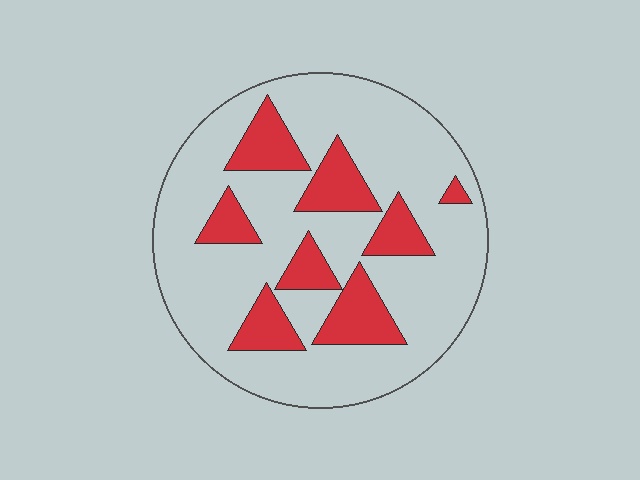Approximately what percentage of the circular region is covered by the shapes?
Approximately 25%.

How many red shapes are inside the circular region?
8.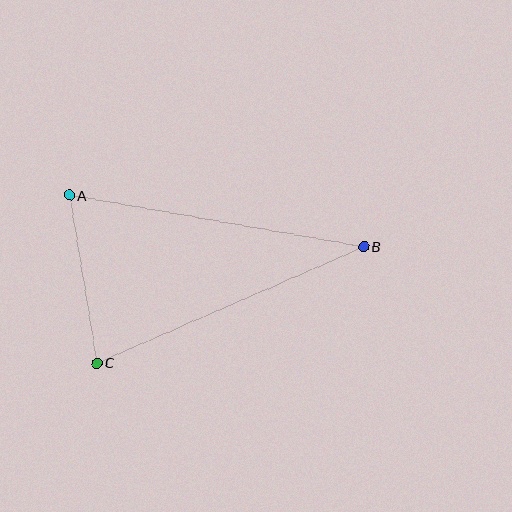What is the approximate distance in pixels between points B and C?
The distance between B and C is approximately 291 pixels.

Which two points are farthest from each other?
Points A and B are farthest from each other.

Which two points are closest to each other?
Points A and C are closest to each other.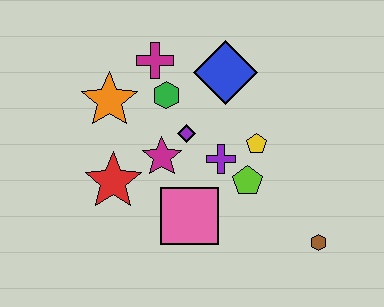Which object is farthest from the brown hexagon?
The orange star is farthest from the brown hexagon.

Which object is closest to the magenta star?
The purple diamond is closest to the magenta star.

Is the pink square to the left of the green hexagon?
No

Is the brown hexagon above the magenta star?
No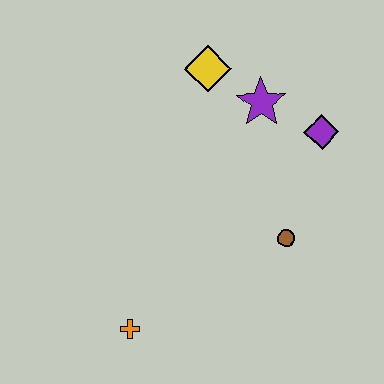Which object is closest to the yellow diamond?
The purple star is closest to the yellow diamond.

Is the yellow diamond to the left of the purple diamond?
Yes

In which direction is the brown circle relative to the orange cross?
The brown circle is to the right of the orange cross.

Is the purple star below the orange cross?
No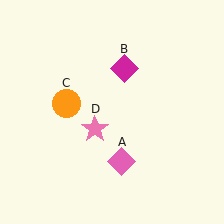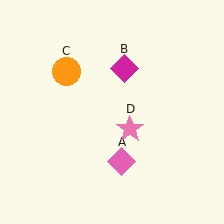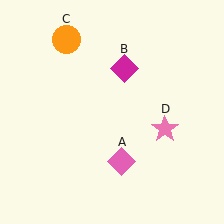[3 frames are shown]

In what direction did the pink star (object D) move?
The pink star (object D) moved right.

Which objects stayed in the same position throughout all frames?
Pink diamond (object A) and magenta diamond (object B) remained stationary.